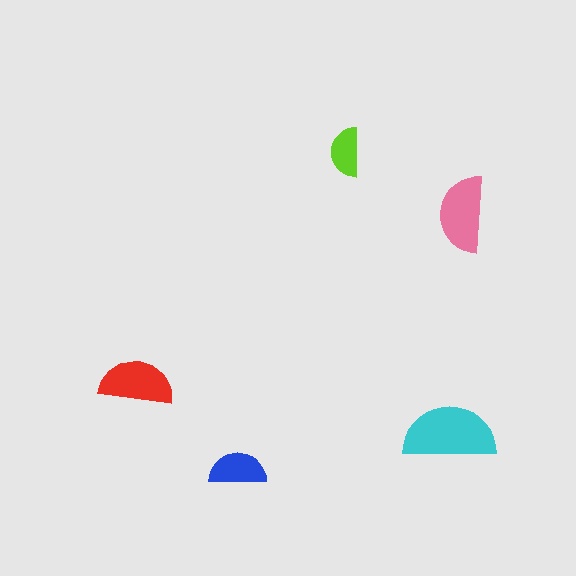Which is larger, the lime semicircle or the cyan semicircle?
The cyan one.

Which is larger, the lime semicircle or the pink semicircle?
The pink one.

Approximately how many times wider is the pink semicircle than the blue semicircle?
About 1.5 times wider.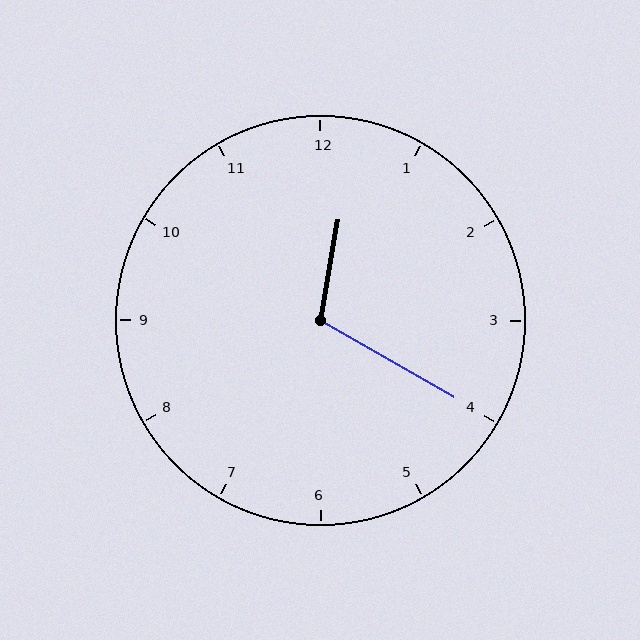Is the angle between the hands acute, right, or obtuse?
It is obtuse.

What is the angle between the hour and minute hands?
Approximately 110 degrees.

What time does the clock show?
12:20.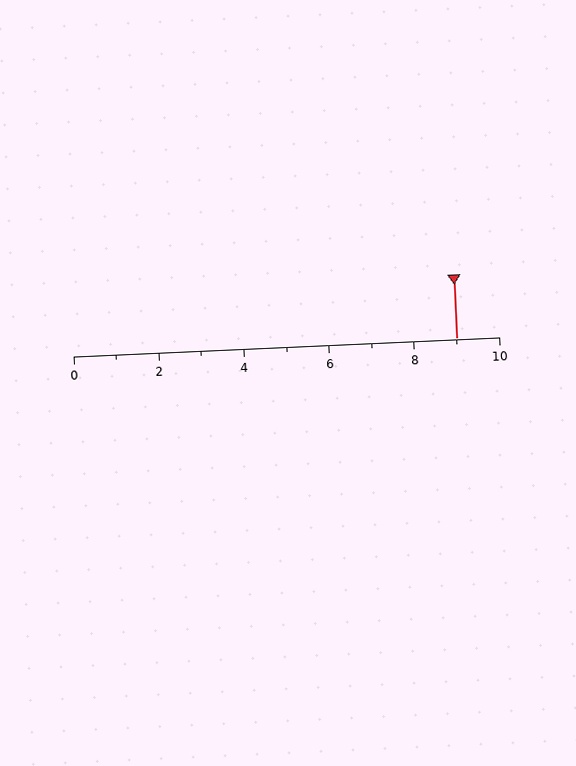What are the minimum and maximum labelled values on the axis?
The axis runs from 0 to 10.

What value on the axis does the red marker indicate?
The marker indicates approximately 9.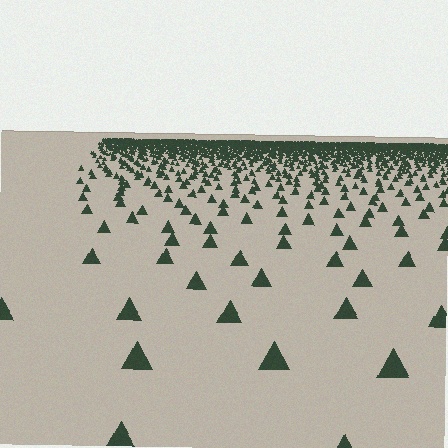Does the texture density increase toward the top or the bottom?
Density increases toward the top.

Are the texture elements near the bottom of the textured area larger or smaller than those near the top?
Larger. Near the bottom, elements are closer to the viewer and appear at a bigger on-screen size.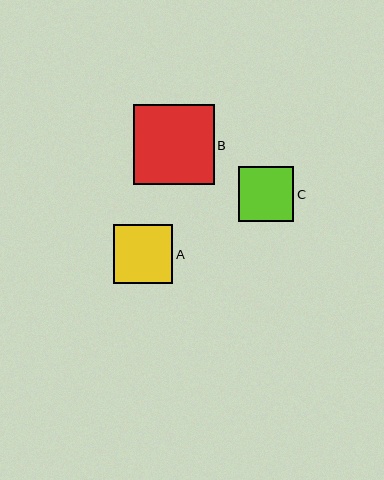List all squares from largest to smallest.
From largest to smallest: B, A, C.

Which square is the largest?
Square B is the largest with a size of approximately 80 pixels.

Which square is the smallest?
Square C is the smallest with a size of approximately 55 pixels.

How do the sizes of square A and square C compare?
Square A and square C are approximately the same size.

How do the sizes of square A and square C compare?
Square A and square C are approximately the same size.